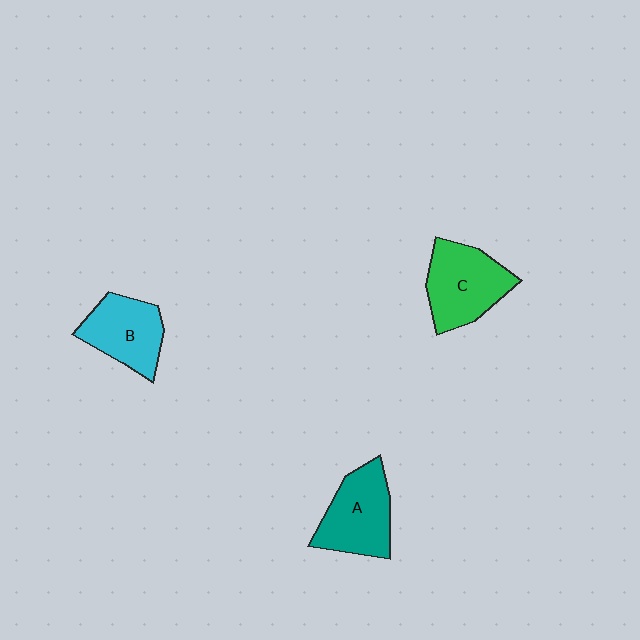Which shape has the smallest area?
Shape B (cyan).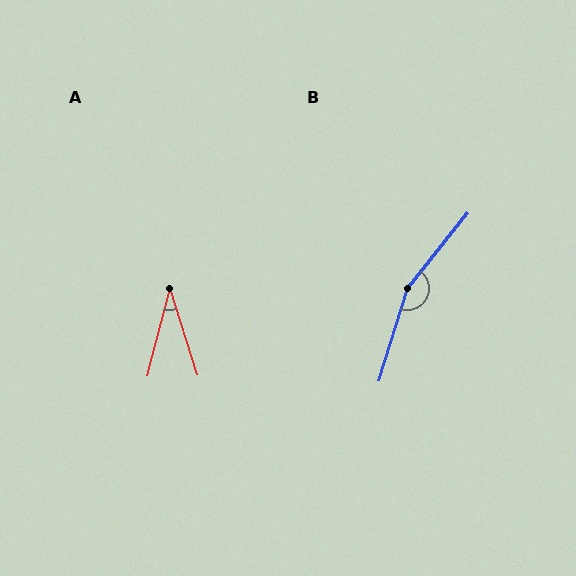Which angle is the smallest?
A, at approximately 32 degrees.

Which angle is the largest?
B, at approximately 158 degrees.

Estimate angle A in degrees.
Approximately 32 degrees.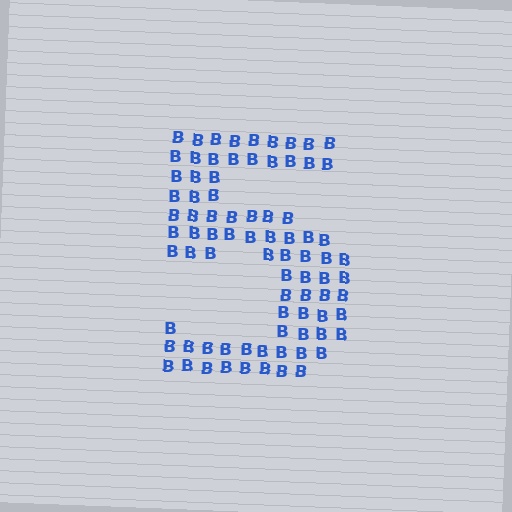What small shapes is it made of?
It is made of small letter B's.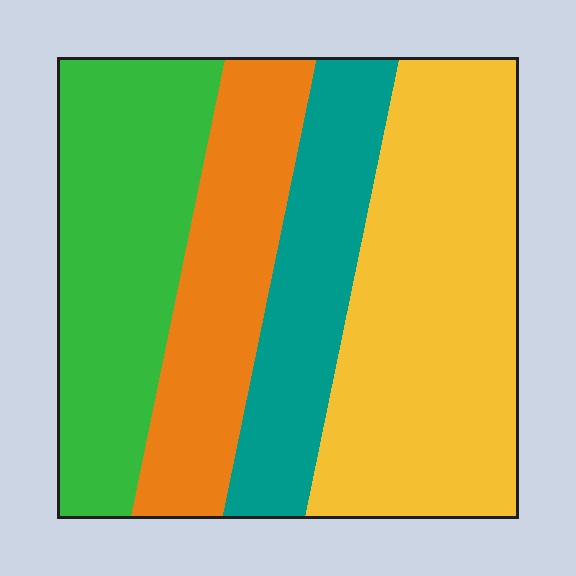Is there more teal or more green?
Green.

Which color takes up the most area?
Yellow, at roughly 35%.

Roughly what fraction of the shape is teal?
Teal covers 18% of the shape.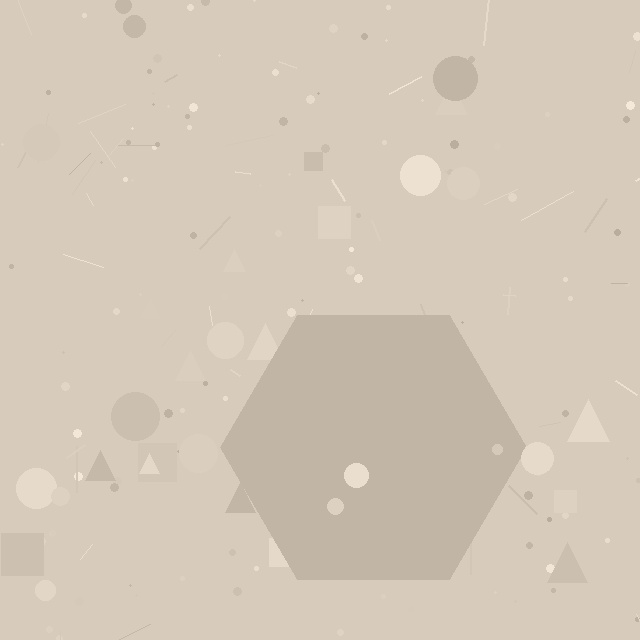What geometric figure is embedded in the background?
A hexagon is embedded in the background.